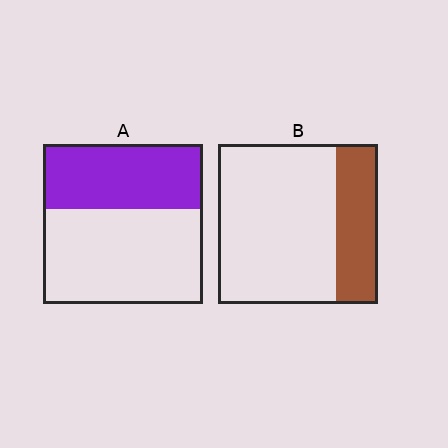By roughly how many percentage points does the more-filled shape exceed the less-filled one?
By roughly 15 percentage points (A over B).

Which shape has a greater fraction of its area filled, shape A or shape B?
Shape A.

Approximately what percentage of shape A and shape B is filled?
A is approximately 40% and B is approximately 25%.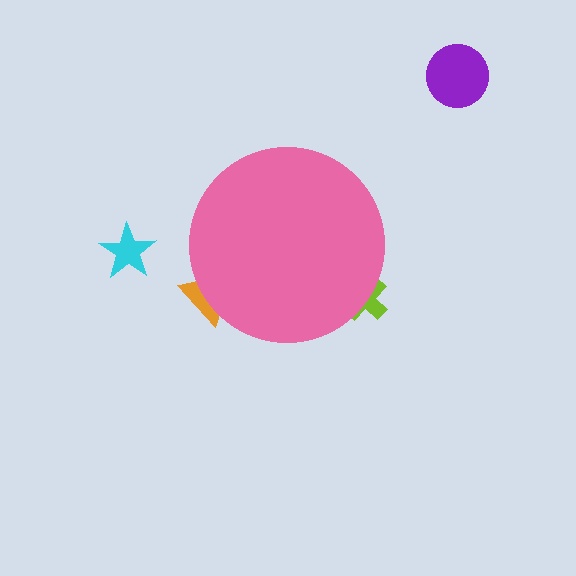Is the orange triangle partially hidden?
Yes, the orange triangle is partially hidden behind the pink circle.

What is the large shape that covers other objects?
A pink circle.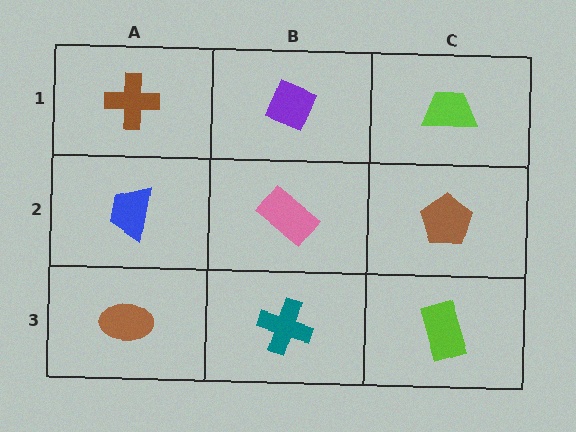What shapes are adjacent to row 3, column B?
A pink rectangle (row 2, column B), a brown ellipse (row 3, column A), a lime rectangle (row 3, column C).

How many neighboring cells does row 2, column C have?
3.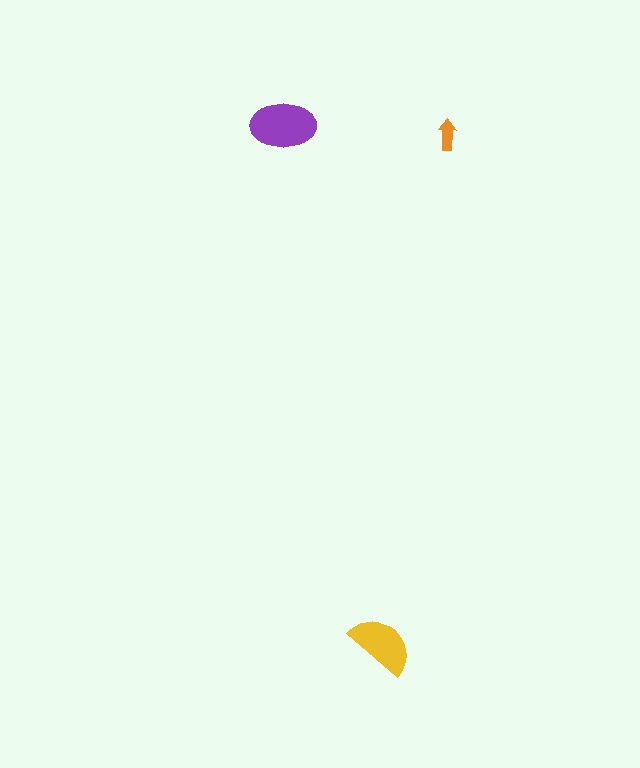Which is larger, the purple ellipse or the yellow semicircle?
The purple ellipse.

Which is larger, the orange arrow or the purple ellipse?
The purple ellipse.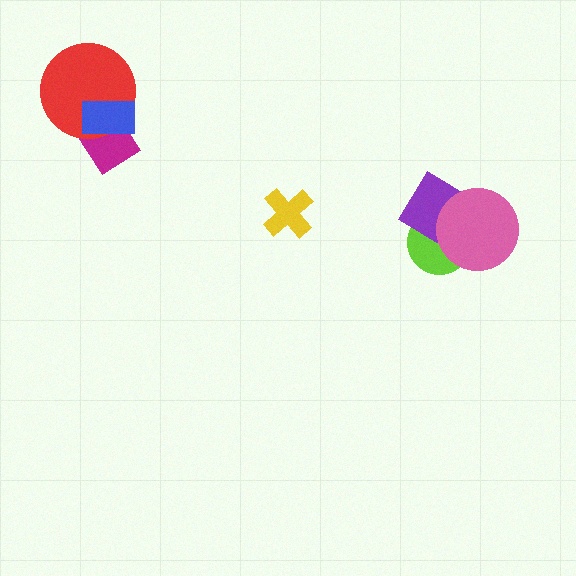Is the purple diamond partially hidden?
Yes, it is partially covered by another shape.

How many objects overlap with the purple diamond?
2 objects overlap with the purple diamond.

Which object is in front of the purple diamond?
The pink circle is in front of the purple diamond.